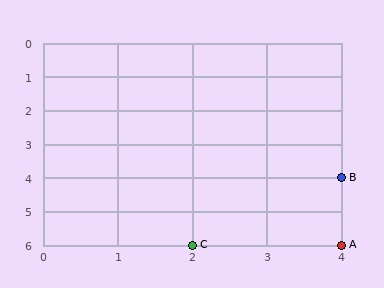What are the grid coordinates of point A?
Point A is at grid coordinates (4, 6).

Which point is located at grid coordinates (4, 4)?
Point B is at (4, 4).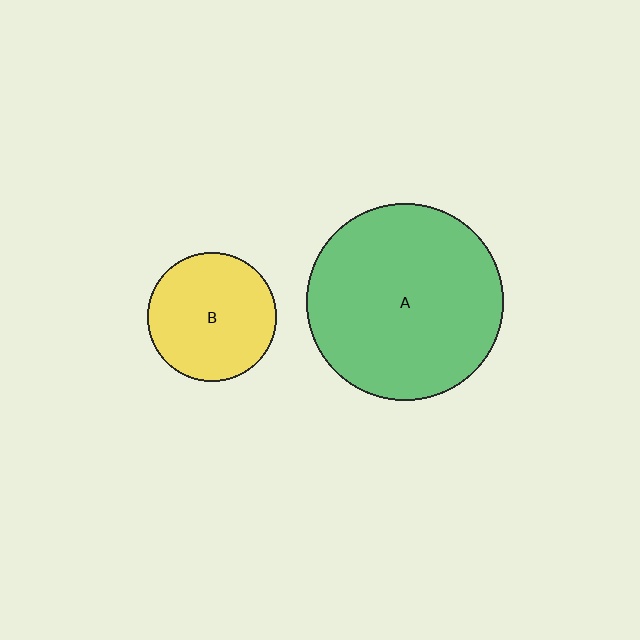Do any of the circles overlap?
No, none of the circles overlap.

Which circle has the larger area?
Circle A (green).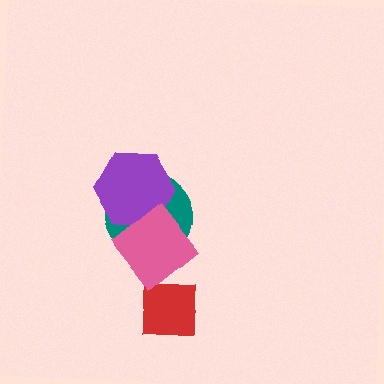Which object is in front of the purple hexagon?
The pink diamond is in front of the purple hexagon.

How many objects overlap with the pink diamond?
2 objects overlap with the pink diamond.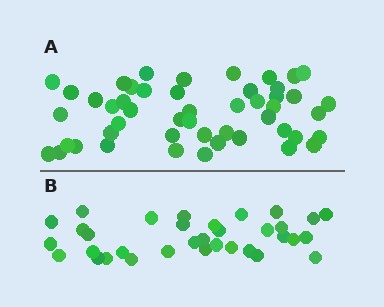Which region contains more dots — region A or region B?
Region A (the top region) has more dots.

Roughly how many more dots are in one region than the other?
Region A has approximately 15 more dots than region B.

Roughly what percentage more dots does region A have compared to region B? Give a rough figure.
About 45% more.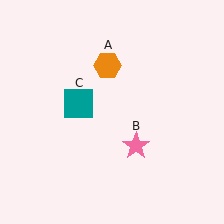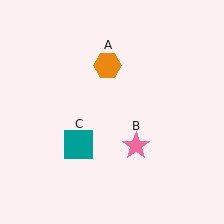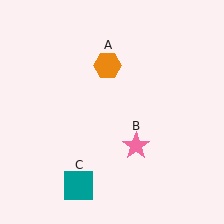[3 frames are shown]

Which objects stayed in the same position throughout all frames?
Orange hexagon (object A) and pink star (object B) remained stationary.